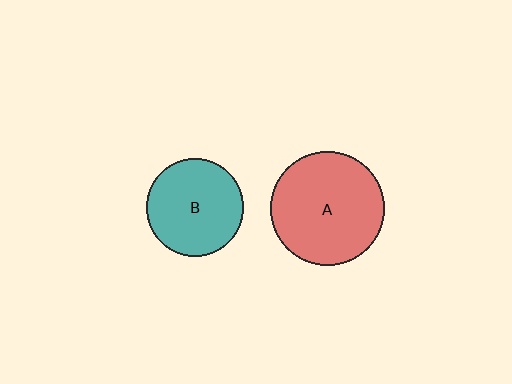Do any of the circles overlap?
No, none of the circles overlap.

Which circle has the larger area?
Circle A (red).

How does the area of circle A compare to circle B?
Approximately 1.4 times.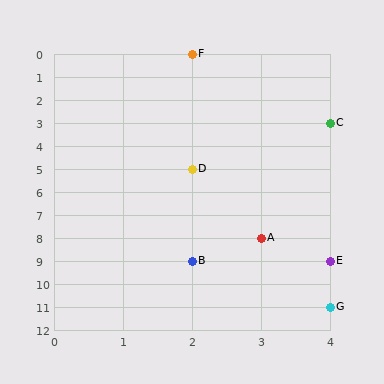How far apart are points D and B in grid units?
Points D and B are 4 rows apart.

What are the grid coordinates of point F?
Point F is at grid coordinates (2, 0).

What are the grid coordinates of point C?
Point C is at grid coordinates (4, 3).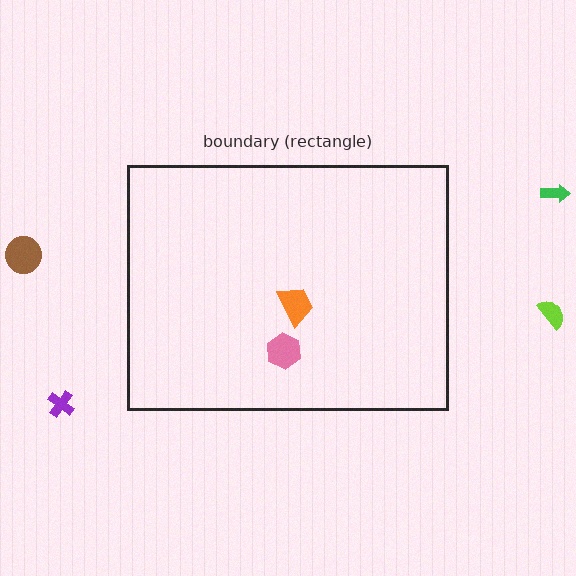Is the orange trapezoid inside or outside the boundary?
Inside.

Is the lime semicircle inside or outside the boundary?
Outside.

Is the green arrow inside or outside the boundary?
Outside.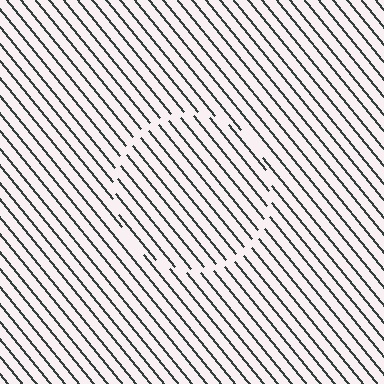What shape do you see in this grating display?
An illusory circle. The interior of the shape contains the same grating, shifted by half a period — the contour is defined by the phase discontinuity where line-ends from the inner and outer gratings abut.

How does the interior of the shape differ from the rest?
The interior of the shape contains the same grating, shifted by half a period — the contour is defined by the phase discontinuity where line-ends from the inner and outer gratings abut.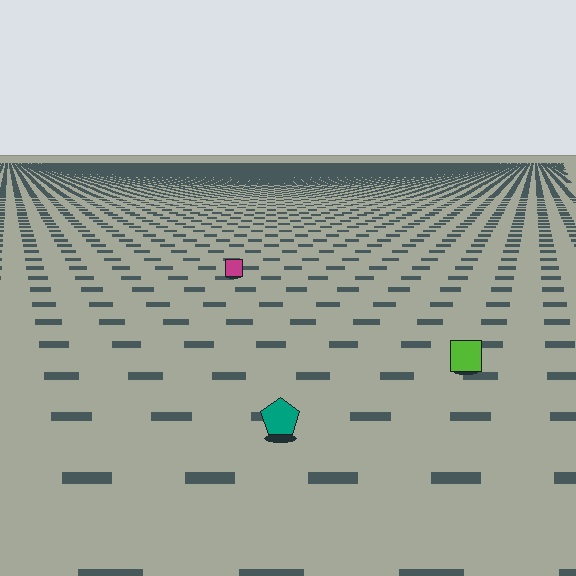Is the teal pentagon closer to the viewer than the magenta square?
Yes. The teal pentagon is closer — you can tell from the texture gradient: the ground texture is coarser near it.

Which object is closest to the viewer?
The teal pentagon is closest. The texture marks near it are larger and more spread out.